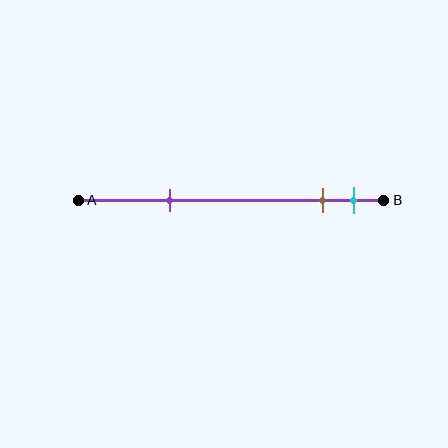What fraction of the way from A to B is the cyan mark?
The cyan mark is approximately 90% (0.9) of the way from A to B.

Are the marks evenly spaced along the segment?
No, the marks are not evenly spaced.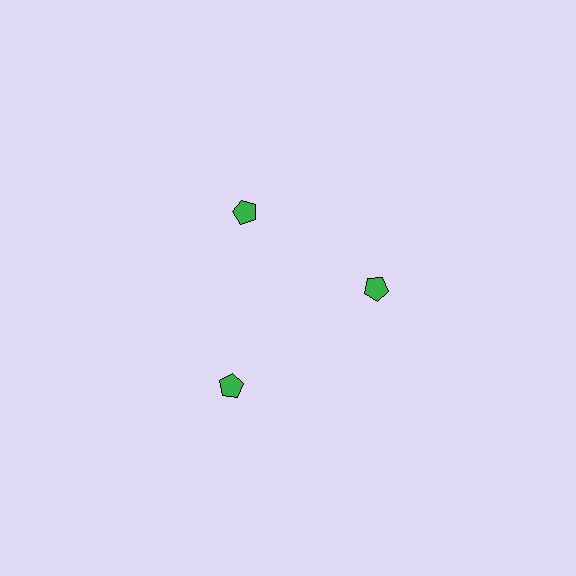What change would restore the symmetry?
The symmetry would be restored by moving it inward, back onto the ring so that all 3 pentagons sit at equal angles and equal distance from the center.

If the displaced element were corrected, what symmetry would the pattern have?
It would have 3-fold rotational symmetry — the pattern would map onto itself every 120 degrees.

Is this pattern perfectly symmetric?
No. The 3 green pentagons are arranged in a ring, but one element near the 7 o'clock position is pushed outward from the center, breaking the 3-fold rotational symmetry.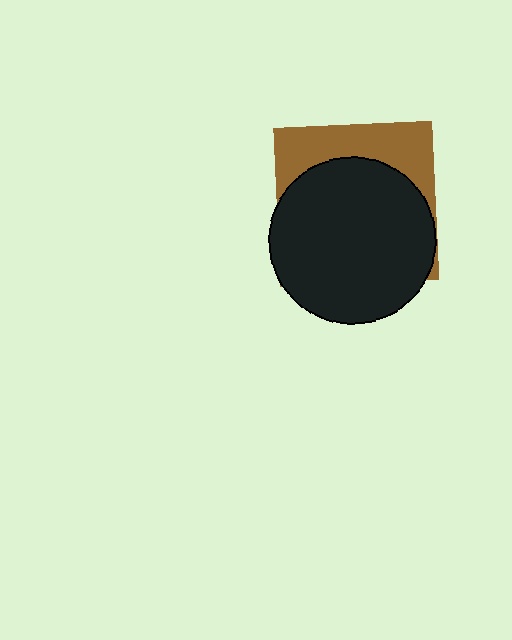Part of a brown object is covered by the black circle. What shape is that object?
It is a square.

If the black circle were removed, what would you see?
You would see the complete brown square.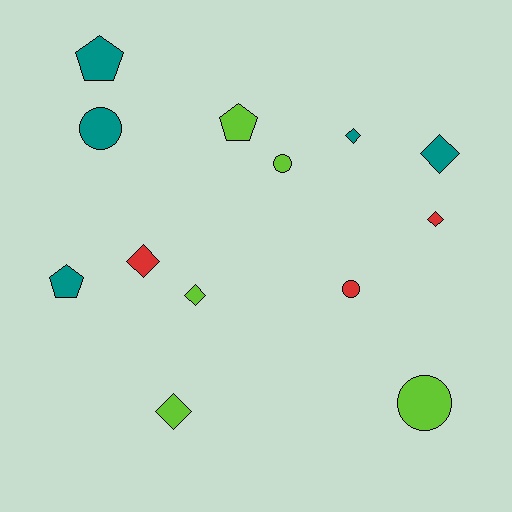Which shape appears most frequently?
Diamond, with 6 objects.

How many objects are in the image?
There are 13 objects.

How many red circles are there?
There is 1 red circle.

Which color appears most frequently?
Lime, with 5 objects.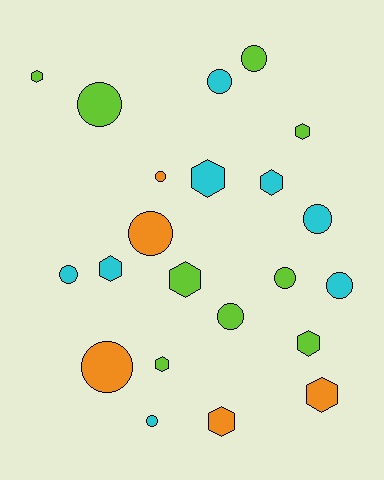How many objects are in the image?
There are 22 objects.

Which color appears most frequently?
Lime, with 9 objects.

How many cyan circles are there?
There are 5 cyan circles.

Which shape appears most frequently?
Circle, with 12 objects.